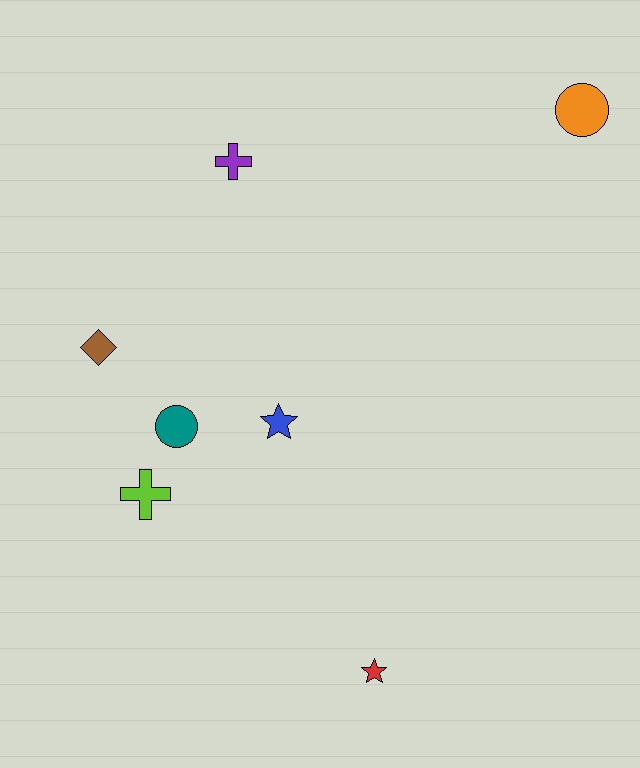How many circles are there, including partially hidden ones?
There are 2 circles.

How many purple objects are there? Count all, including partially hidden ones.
There is 1 purple object.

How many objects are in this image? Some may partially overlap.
There are 7 objects.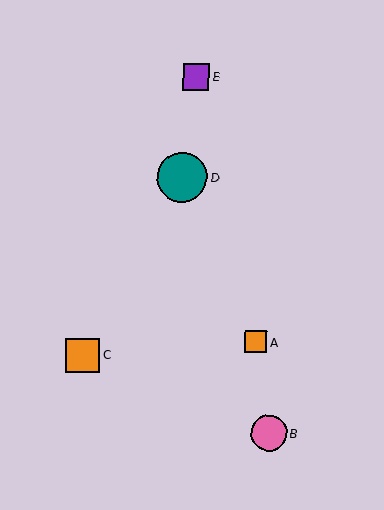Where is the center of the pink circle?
The center of the pink circle is at (269, 433).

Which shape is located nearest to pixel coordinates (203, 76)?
The purple square (labeled E) at (196, 77) is nearest to that location.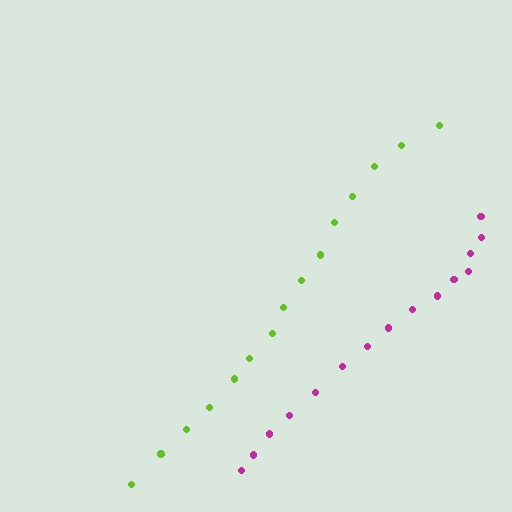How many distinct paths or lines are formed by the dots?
There are 2 distinct paths.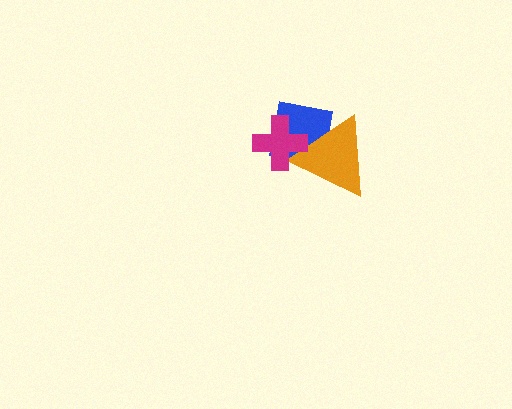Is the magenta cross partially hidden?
No, no other shape covers it.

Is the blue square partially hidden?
Yes, it is partially covered by another shape.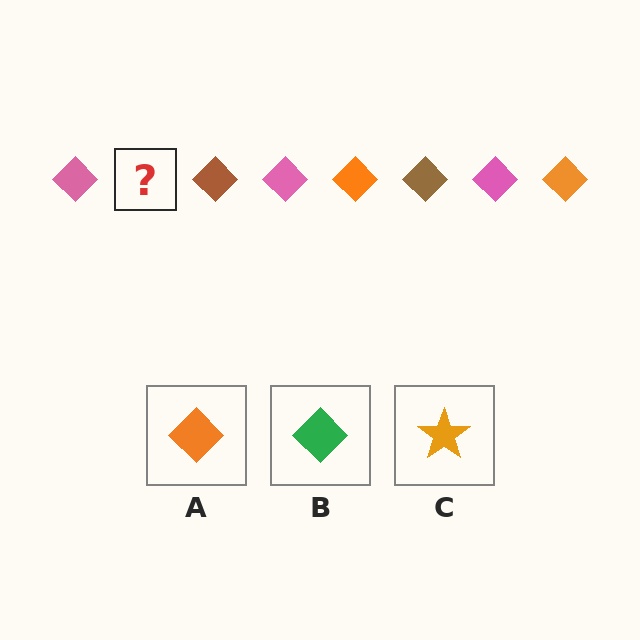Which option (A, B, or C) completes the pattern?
A.